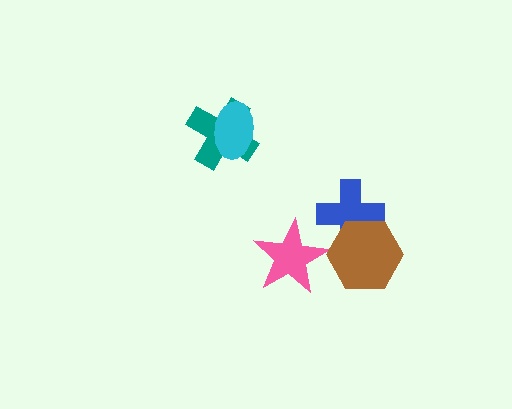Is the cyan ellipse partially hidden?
No, no other shape covers it.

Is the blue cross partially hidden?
Yes, it is partially covered by another shape.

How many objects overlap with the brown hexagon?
1 object overlaps with the brown hexagon.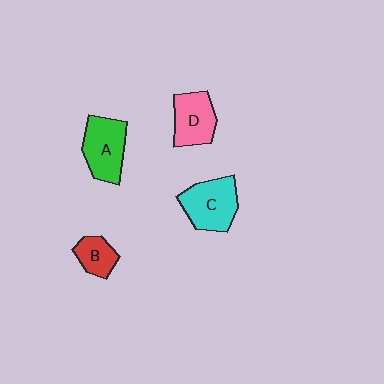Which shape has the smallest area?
Shape B (red).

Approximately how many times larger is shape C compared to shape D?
Approximately 1.2 times.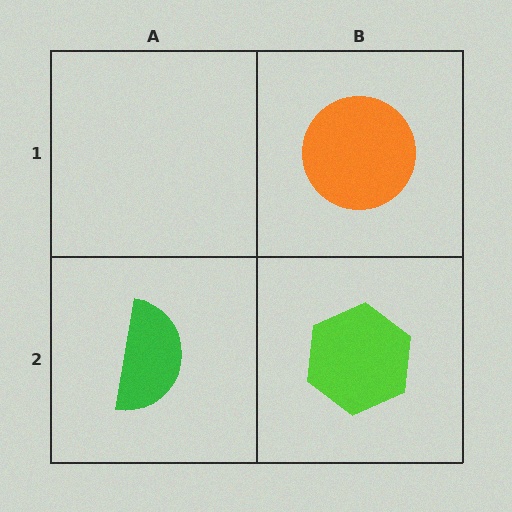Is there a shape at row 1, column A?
No, that cell is empty.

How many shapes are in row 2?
2 shapes.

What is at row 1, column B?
An orange circle.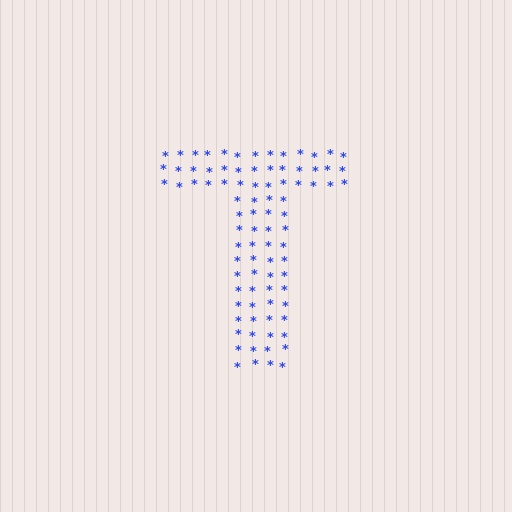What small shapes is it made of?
It is made of small asterisks.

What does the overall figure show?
The overall figure shows the letter T.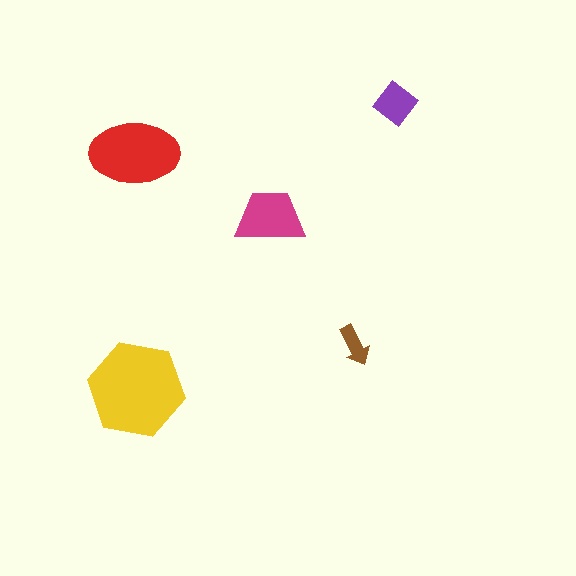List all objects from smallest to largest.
The brown arrow, the purple diamond, the magenta trapezoid, the red ellipse, the yellow hexagon.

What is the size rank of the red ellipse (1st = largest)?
2nd.